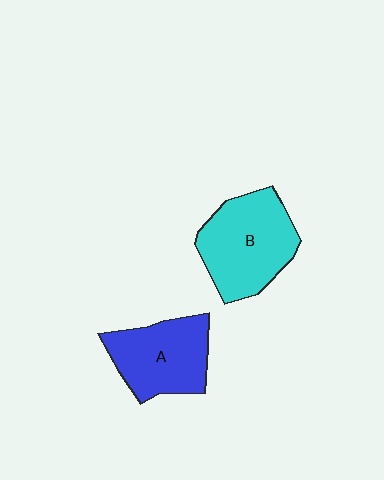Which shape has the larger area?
Shape B (cyan).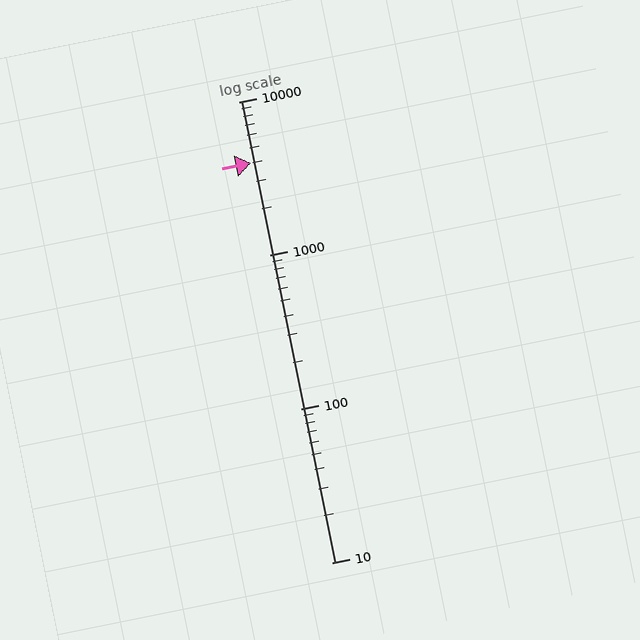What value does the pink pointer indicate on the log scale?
The pointer indicates approximately 4000.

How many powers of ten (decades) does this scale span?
The scale spans 3 decades, from 10 to 10000.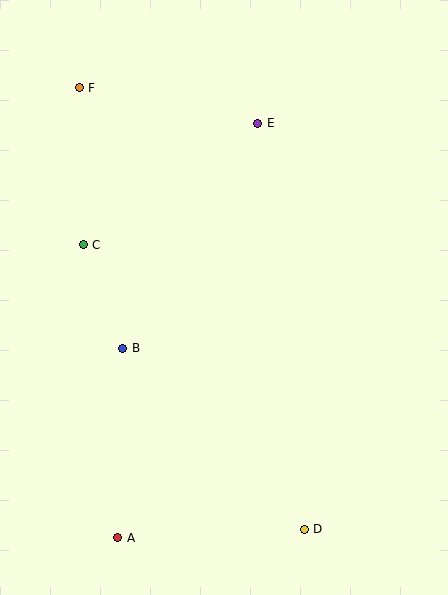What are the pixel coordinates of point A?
Point A is at (118, 538).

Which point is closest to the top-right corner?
Point E is closest to the top-right corner.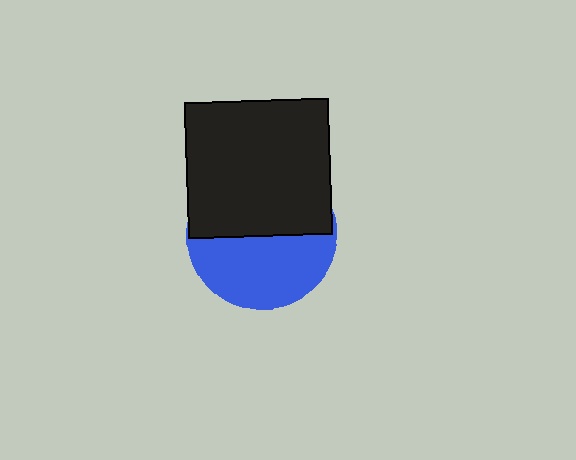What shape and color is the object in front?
The object in front is a black rectangle.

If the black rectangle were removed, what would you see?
You would see the complete blue circle.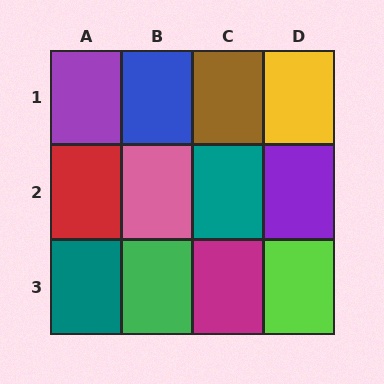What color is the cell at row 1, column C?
Brown.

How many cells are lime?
1 cell is lime.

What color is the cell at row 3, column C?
Magenta.